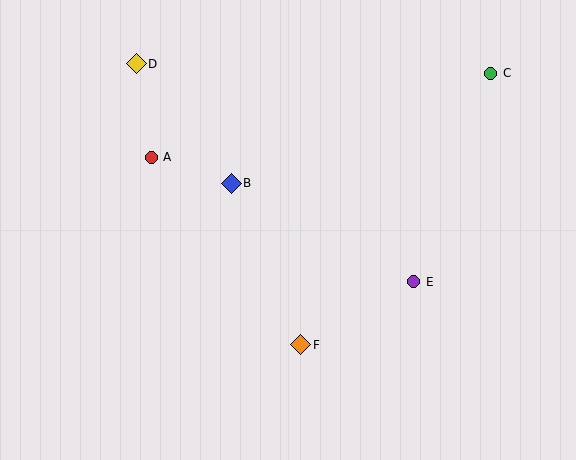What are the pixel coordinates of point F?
Point F is at (301, 345).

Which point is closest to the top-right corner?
Point C is closest to the top-right corner.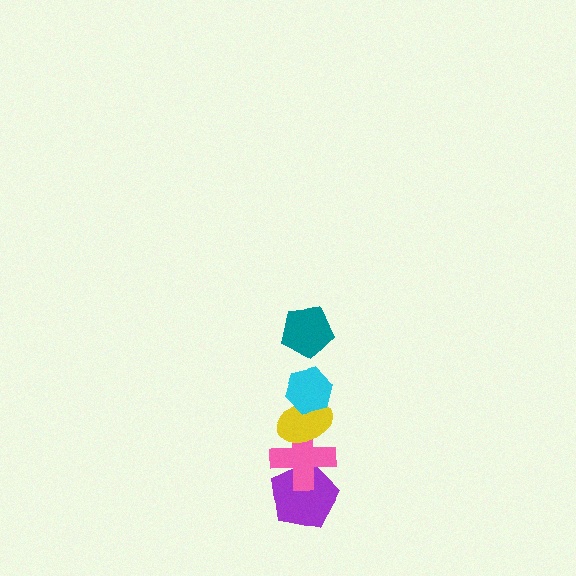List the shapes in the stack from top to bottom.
From top to bottom: the teal pentagon, the cyan hexagon, the yellow ellipse, the pink cross, the purple pentagon.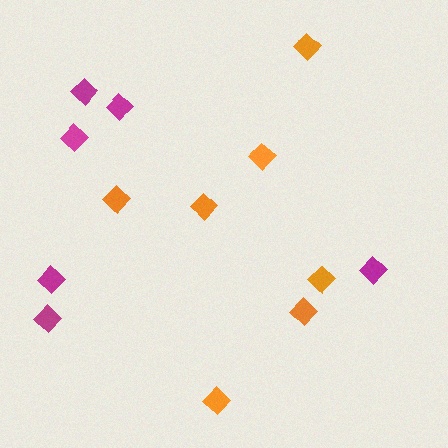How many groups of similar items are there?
There are 2 groups: one group of orange diamonds (7) and one group of magenta diamonds (6).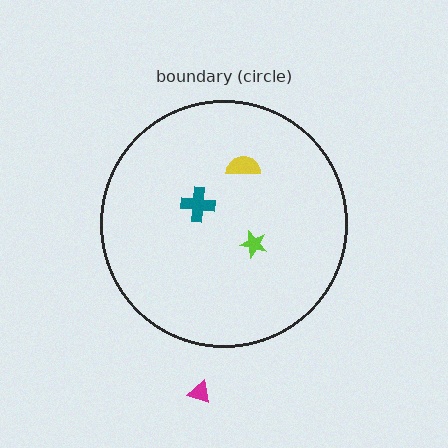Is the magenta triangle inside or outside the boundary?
Outside.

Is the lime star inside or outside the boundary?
Inside.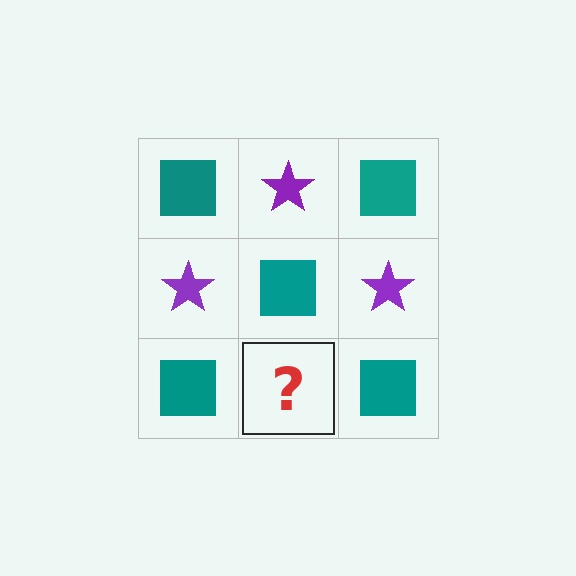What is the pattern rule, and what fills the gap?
The rule is that it alternates teal square and purple star in a checkerboard pattern. The gap should be filled with a purple star.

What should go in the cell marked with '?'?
The missing cell should contain a purple star.